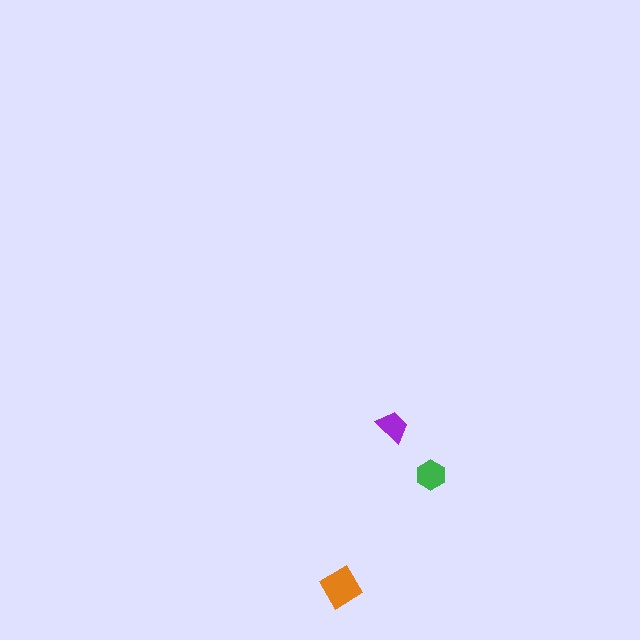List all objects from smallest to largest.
The purple trapezoid, the green hexagon, the orange diamond.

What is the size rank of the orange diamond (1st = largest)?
1st.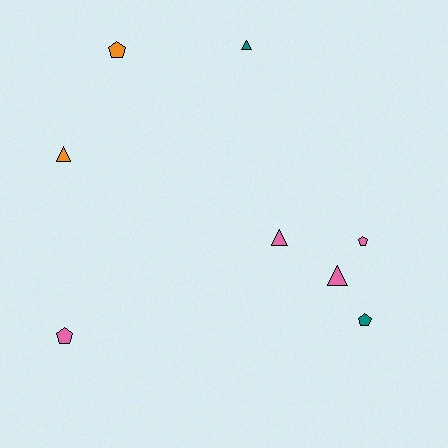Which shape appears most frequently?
Pentagon, with 4 objects.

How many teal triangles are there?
There is 1 teal triangle.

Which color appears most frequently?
Pink, with 4 objects.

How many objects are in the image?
There are 8 objects.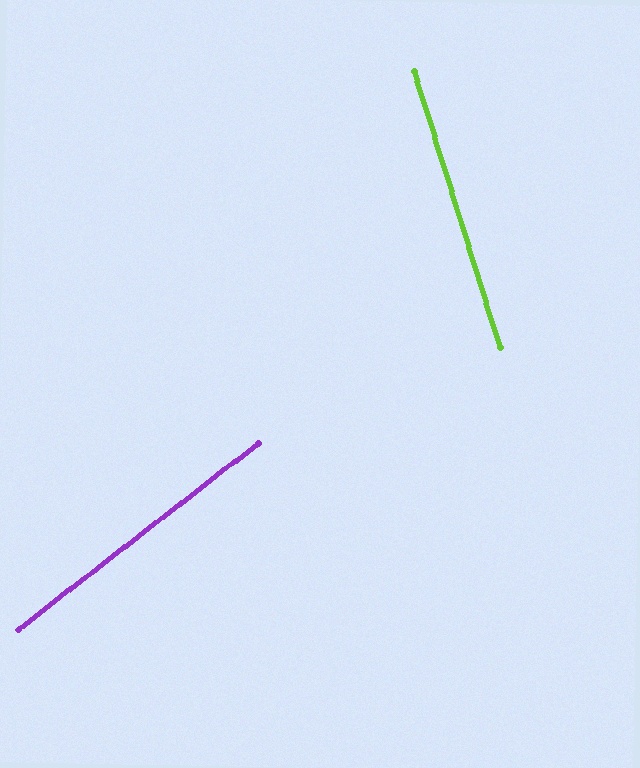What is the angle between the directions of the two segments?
Approximately 70 degrees.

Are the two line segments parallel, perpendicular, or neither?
Neither parallel nor perpendicular — they differ by about 70°.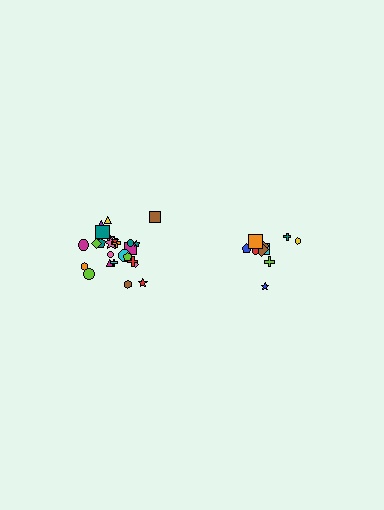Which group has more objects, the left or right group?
The left group.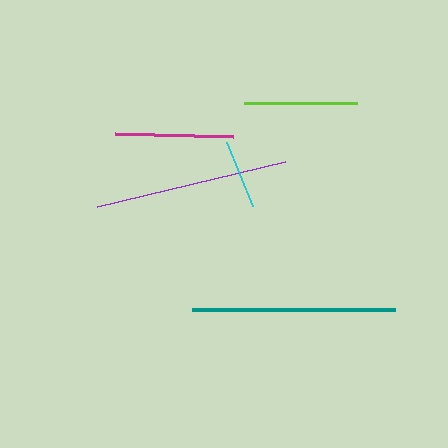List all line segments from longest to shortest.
From longest to shortest: teal, purple, magenta, lime, cyan.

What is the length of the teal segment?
The teal segment is approximately 203 pixels long.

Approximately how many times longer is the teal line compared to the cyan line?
The teal line is approximately 2.9 times the length of the cyan line.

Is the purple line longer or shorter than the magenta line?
The purple line is longer than the magenta line.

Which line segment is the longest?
The teal line is the longest at approximately 203 pixels.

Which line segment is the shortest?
The cyan line is the shortest at approximately 69 pixels.